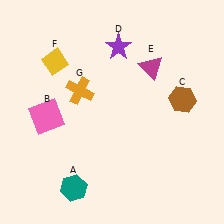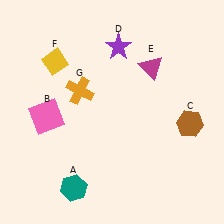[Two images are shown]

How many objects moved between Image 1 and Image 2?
1 object moved between the two images.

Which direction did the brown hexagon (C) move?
The brown hexagon (C) moved down.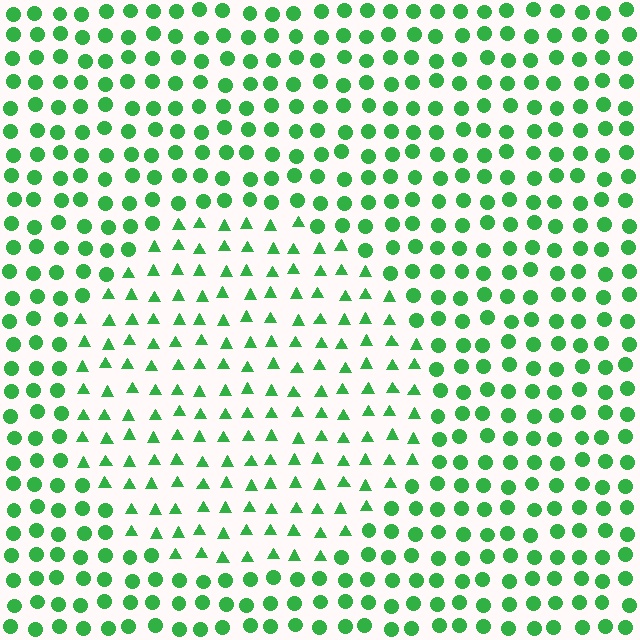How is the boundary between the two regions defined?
The boundary is defined by a change in element shape: triangles inside vs. circles outside. All elements share the same color and spacing.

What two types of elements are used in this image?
The image uses triangles inside the circle region and circles outside it.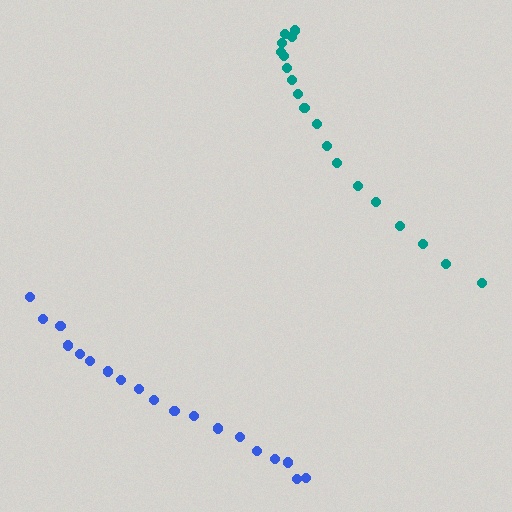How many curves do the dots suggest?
There are 2 distinct paths.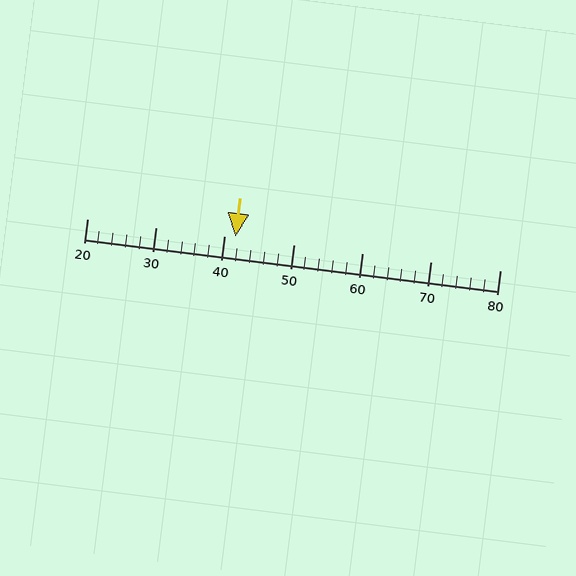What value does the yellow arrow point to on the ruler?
The yellow arrow points to approximately 42.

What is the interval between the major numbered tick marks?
The major tick marks are spaced 10 units apart.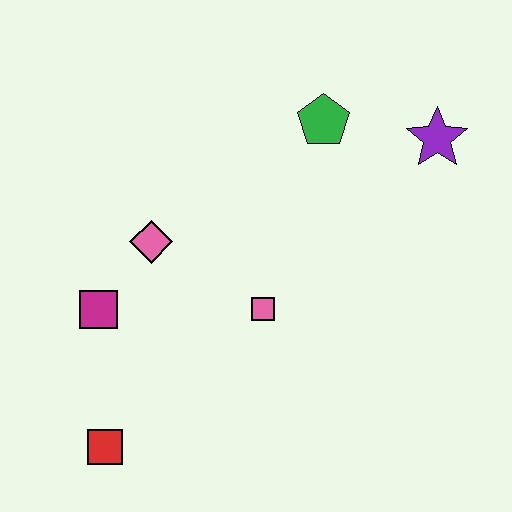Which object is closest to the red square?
The magenta square is closest to the red square.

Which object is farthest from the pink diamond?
The purple star is farthest from the pink diamond.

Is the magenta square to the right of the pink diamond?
No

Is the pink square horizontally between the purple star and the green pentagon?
No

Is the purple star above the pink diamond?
Yes